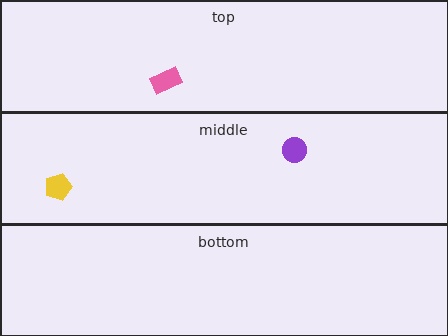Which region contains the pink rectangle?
The top region.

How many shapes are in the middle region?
2.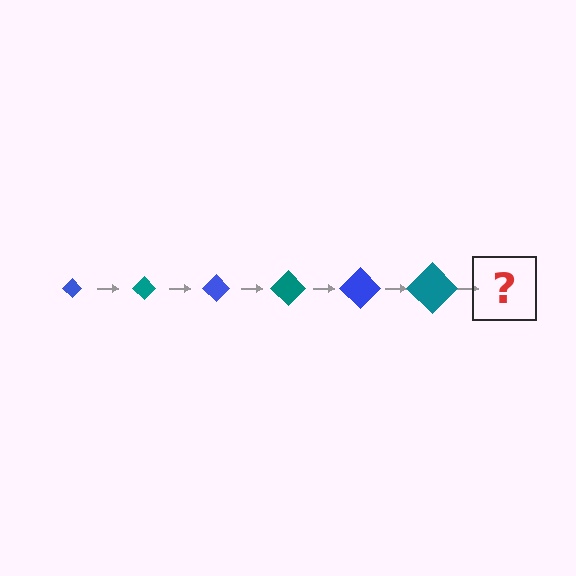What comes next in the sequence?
The next element should be a blue diamond, larger than the previous one.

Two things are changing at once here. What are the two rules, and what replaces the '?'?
The two rules are that the diamond grows larger each step and the color cycles through blue and teal. The '?' should be a blue diamond, larger than the previous one.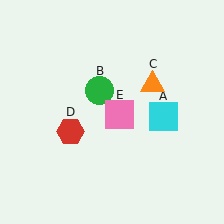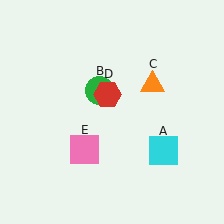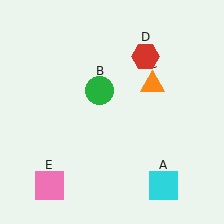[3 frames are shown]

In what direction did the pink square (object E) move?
The pink square (object E) moved down and to the left.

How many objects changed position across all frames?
3 objects changed position: cyan square (object A), red hexagon (object D), pink square (object E).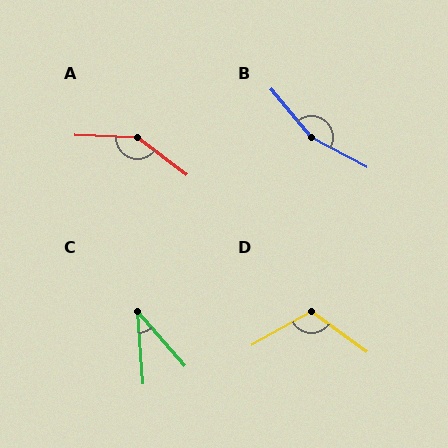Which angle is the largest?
B, at approximately 158 degrees.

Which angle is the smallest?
C, at approximately 36 degrees.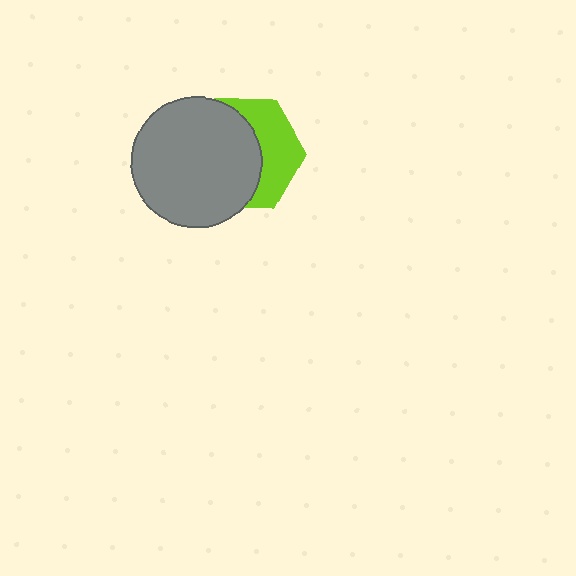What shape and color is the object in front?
The object in front is a gray circle.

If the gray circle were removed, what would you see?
You would see the complete lime hexagon.